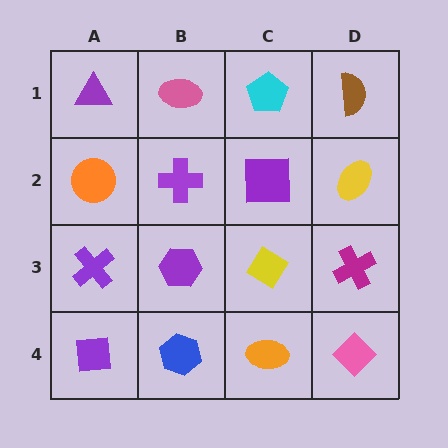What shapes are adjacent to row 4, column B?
A purple hexagon (row 3, column B), a purple square (row 4, column A), an orange ellipse (row 4, column C).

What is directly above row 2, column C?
A cyan pentagon.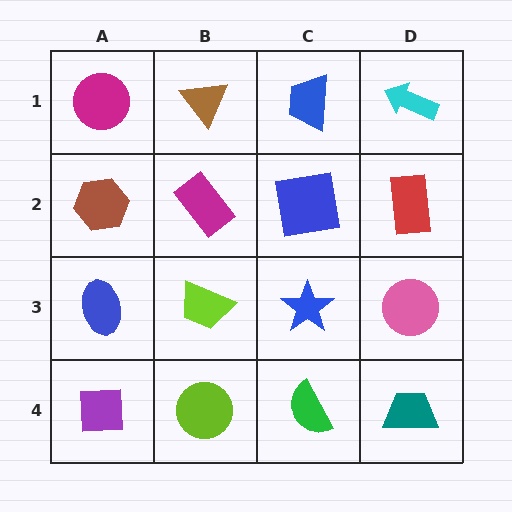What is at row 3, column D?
A pink circle.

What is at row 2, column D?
A red rectangle.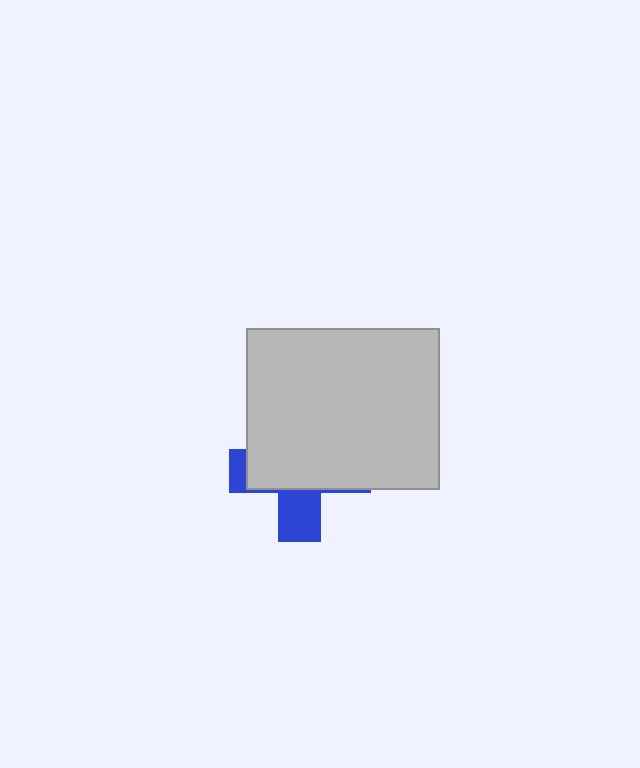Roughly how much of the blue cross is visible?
A small part of it is visible (roughly 31%).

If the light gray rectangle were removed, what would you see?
You would see the complete blue cross.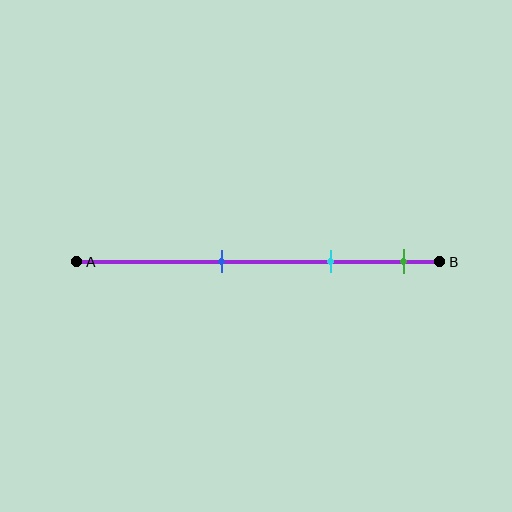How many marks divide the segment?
There are 3 marks dividing the segment.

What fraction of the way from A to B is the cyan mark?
The cyan mark is approximately 70% (0.7) of the way from A to B.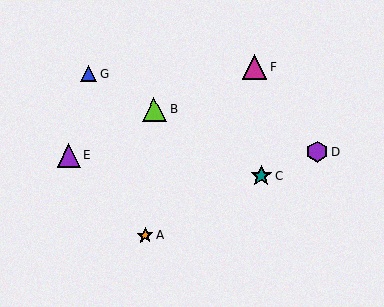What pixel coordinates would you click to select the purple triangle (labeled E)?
Click at (69, 156) to select the purple triangle E.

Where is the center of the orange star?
The center of the orange star is at (145, 236).